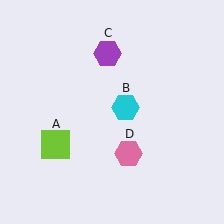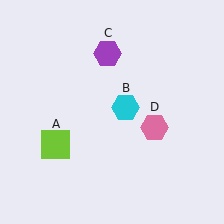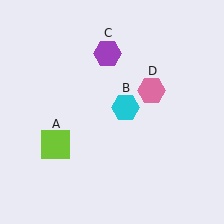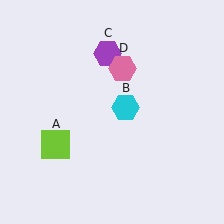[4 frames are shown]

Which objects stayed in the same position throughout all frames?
Lime square (object A) and cyan hexagon (object B) and purple hexagon (object C) remained stationary.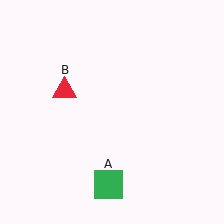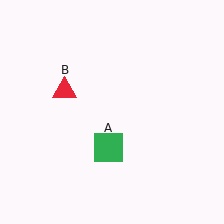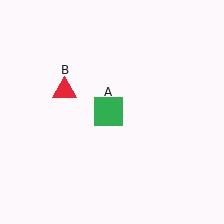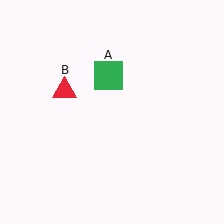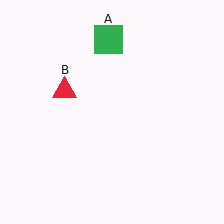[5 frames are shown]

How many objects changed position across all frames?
1 object changed position: green square (object A).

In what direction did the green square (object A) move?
The green square (object A) moved up.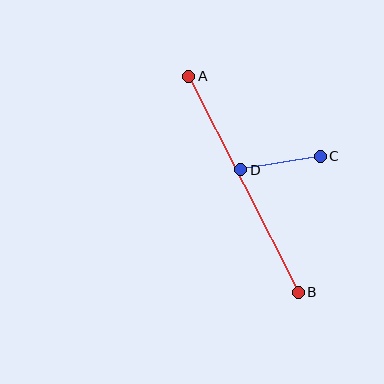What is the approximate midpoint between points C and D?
The midpoint is at approximately (281, 163) pixels.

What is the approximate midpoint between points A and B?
The midpoint is at approximately (244, 184) pixels.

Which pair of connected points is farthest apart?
Points A and B are farthest apart.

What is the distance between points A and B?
The distance is approximately 242 pixels.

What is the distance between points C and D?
The distance is approximately 80 pixels.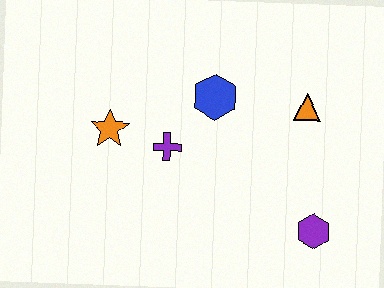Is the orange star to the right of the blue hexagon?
No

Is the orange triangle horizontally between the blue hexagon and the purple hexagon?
Yes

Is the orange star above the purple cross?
Yes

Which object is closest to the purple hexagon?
The orange triangle is closest to the purple hexagon.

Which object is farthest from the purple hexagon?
The orange star is farthest from the purple hexagon.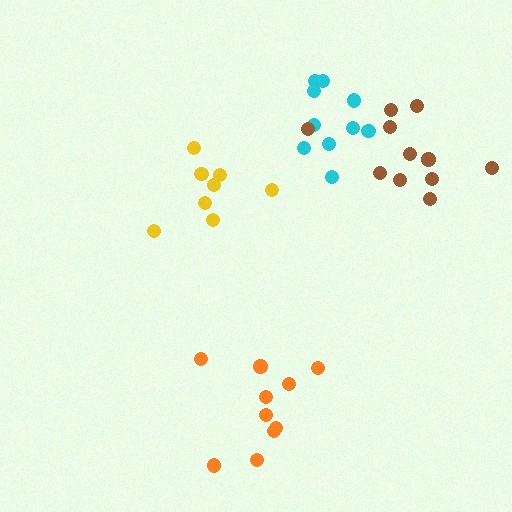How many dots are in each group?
Group 1: 10 dots, Group 2: 8 dots, Group 3: 10 dots, Group 4: 11 dots (39 total).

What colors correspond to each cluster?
The clusters are colored: cyan, yellow, orange, brown.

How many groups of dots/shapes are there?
There are 4 groups.